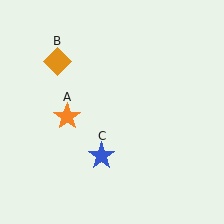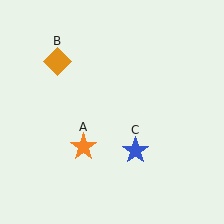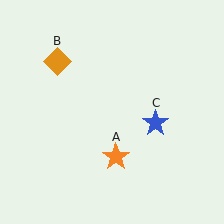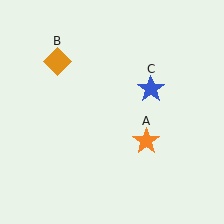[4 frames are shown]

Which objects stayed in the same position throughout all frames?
Orange diamond (object B) remained stationary.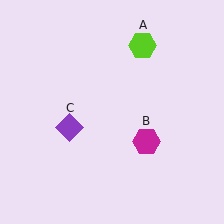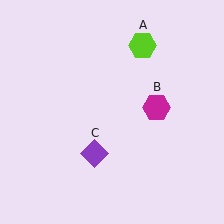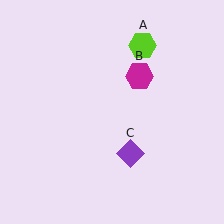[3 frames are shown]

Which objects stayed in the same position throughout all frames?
Lime hexagon (object A) remained stationary.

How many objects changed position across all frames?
2 objects changed position: magenta hexagon (object B), purple diamond (object C).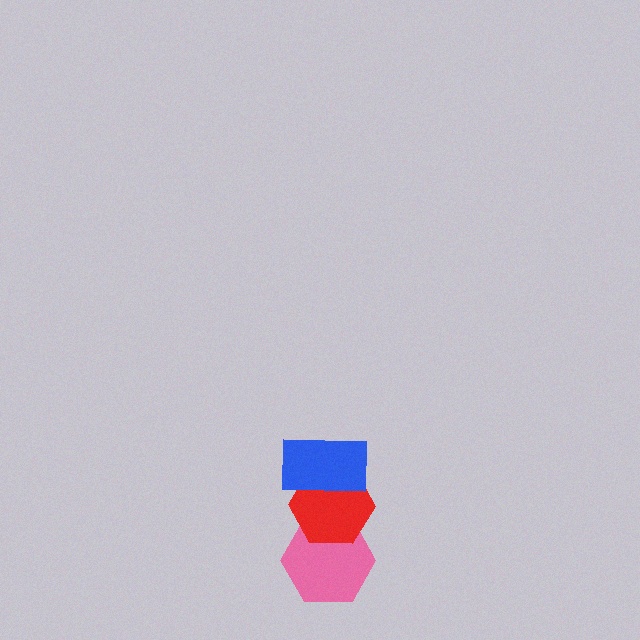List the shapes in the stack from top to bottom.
From top to bottom: the blue rectangle, the red hexagon, the pink hexagon.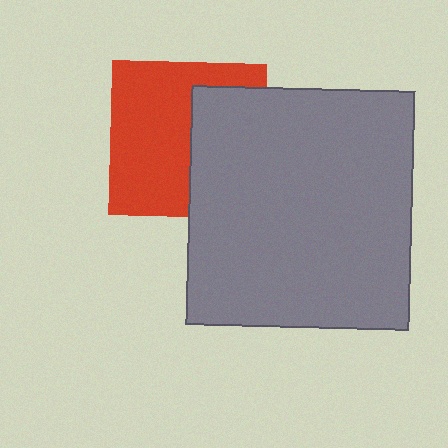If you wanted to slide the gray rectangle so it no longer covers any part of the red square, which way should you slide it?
Slide it right — that is the most direct way to separate the two shapes.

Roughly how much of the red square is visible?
About half of it is visible (roughly 58%).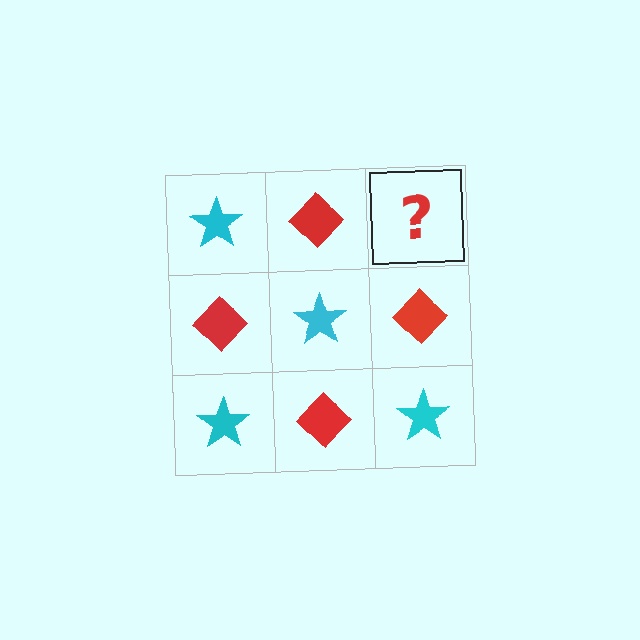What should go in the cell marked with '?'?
The missing cell should contain a cyan star.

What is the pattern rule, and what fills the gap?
The rule is that it alternates cyan star and red diamond in a checkerboard pattern. The gap should be filled with a cyan star.